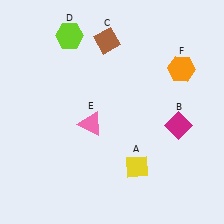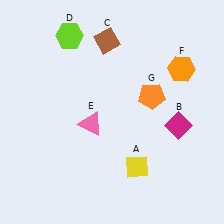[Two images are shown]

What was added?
An orange pentagon (G) was added in Image 2.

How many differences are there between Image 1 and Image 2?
There is 1 difference between the two images.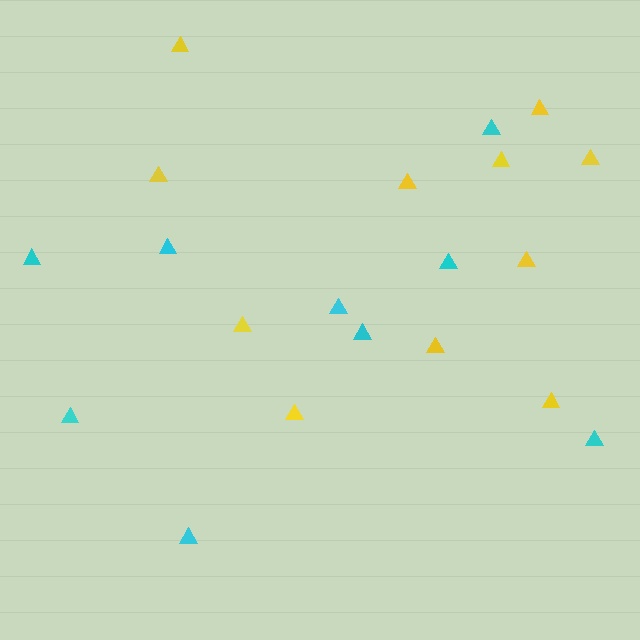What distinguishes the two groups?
There are 2 groups: one group of yellow triangles (11) and one group of cyan triangles (9).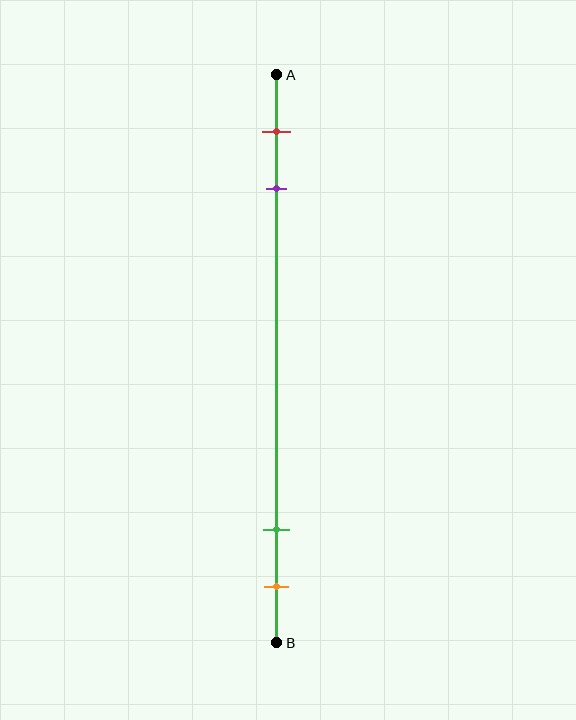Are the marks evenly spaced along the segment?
No, the marks are not evenly spaced.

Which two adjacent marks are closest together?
The green and orange marks are the closest adjacent pair.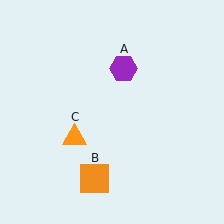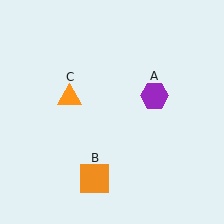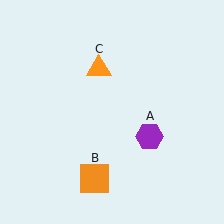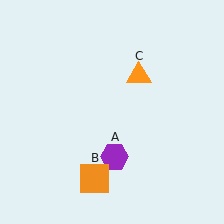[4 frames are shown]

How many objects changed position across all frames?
2 objects changed position: purple hexagon (object A), orange triangle (object C).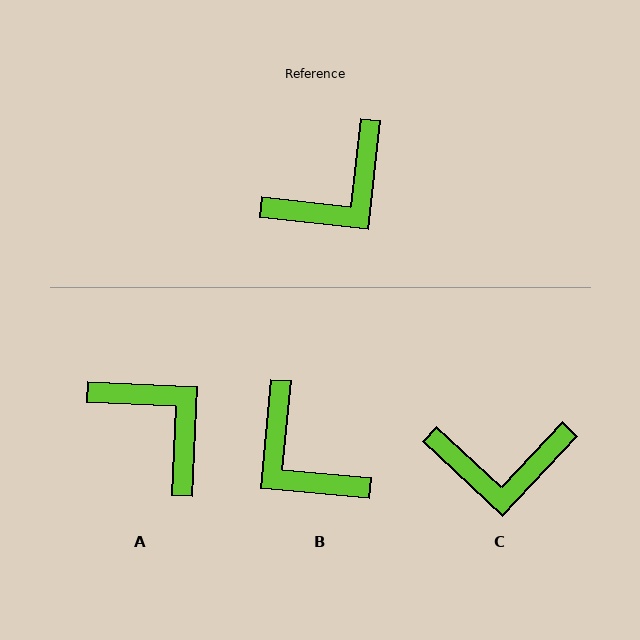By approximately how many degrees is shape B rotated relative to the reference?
Approximately 89 degrees clockwise.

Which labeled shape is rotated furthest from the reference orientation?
A, about 94 degrees away.